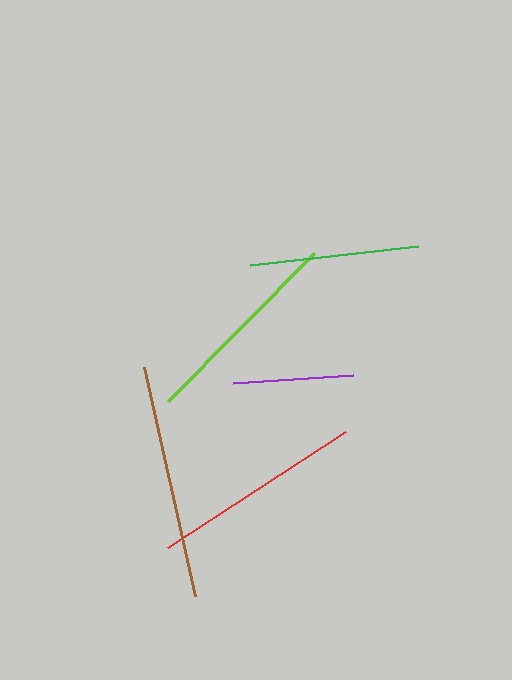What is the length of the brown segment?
The brown segment is approximately 234 pixels long.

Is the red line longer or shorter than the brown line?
The brown line is longer than the red line.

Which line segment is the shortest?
The purple line is the shortest at approximately 120 pixels.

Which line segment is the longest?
The brown line is the longest at approximately 234 pixels.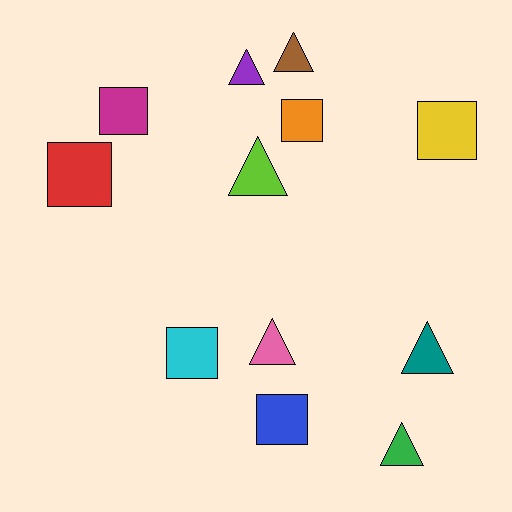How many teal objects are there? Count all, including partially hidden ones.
There is 1 teal object.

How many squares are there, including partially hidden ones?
There are 6 squares.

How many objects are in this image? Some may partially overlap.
There are 12 objects.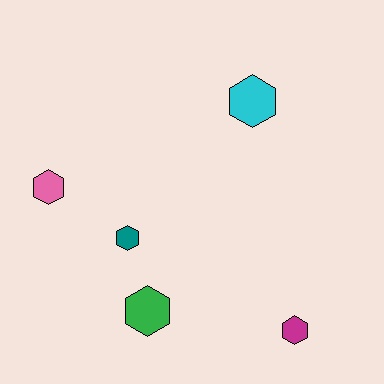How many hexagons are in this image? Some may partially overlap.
There are 5 hexagons.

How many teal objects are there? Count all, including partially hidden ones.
There is 1 teal object.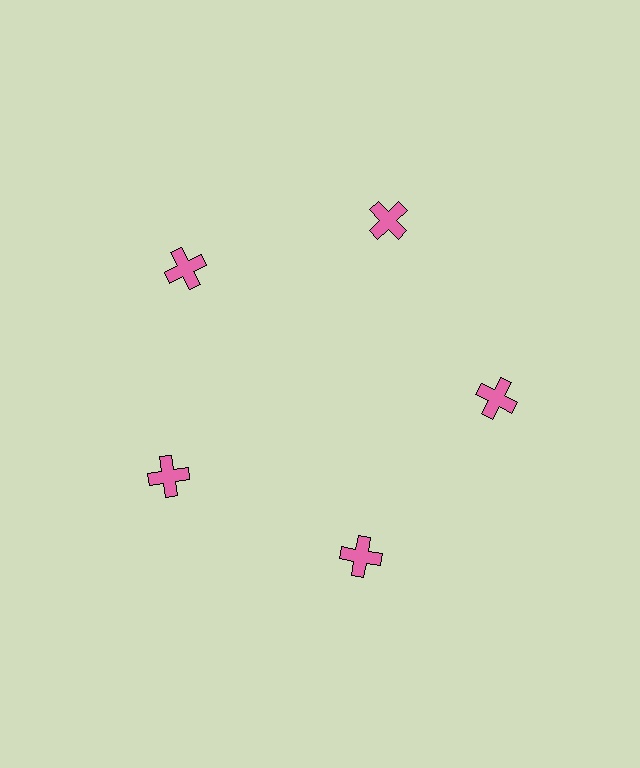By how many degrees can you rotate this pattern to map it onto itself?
The pattern maps onto itself every 72 degrees of rotation.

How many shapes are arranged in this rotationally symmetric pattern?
There are 5 shapes, arranged in 5 groups of 1.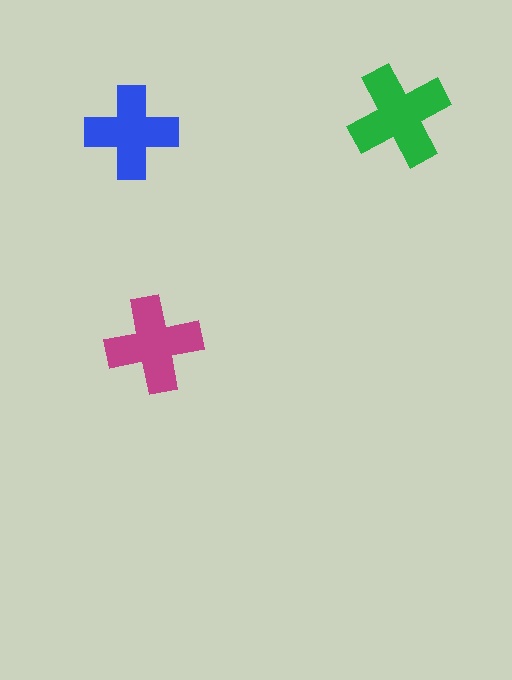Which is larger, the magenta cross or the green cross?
The green one.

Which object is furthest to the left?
The blue cross is leftmost.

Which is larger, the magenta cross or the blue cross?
The magenta one.